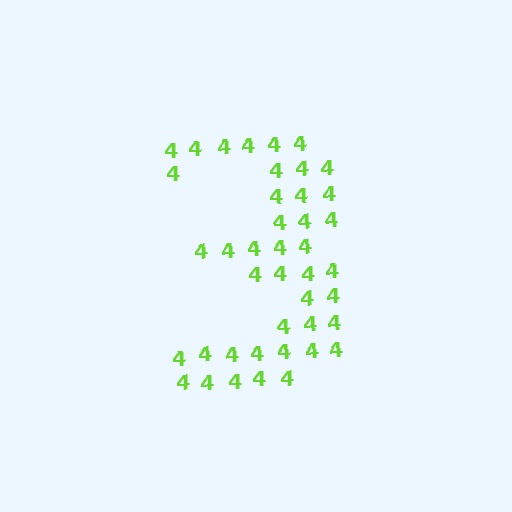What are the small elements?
The small elements are digit 4's.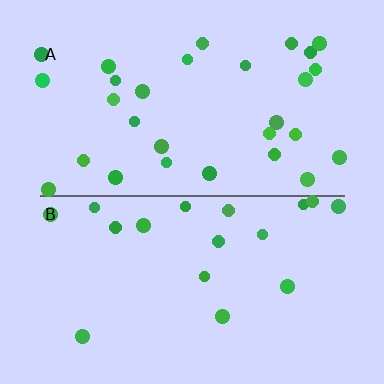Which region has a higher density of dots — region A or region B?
A (the top).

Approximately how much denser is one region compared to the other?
Approximately 1.8× — region A over region B.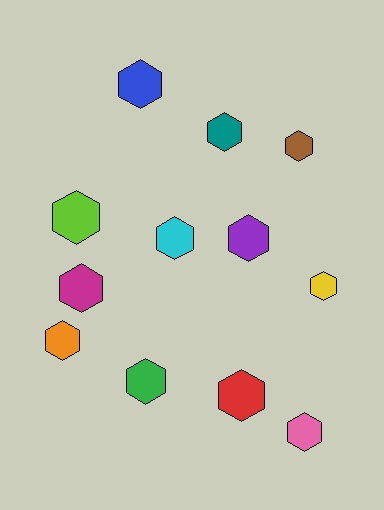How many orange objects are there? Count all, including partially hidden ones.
There is 1 orange object.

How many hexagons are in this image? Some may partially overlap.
There are 12 hexagons.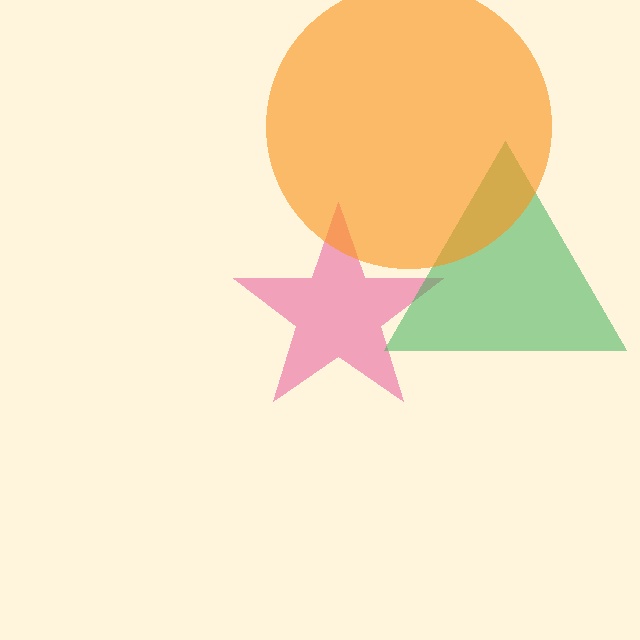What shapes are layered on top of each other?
The layered shapes are: a pink star, a green triangle, an orange circle.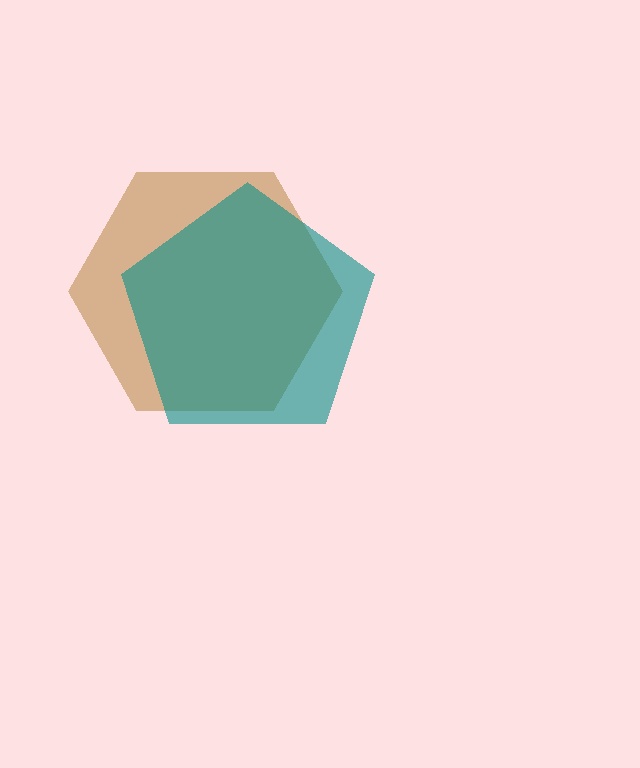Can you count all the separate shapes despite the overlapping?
Yes, there are 2 separate shapes.